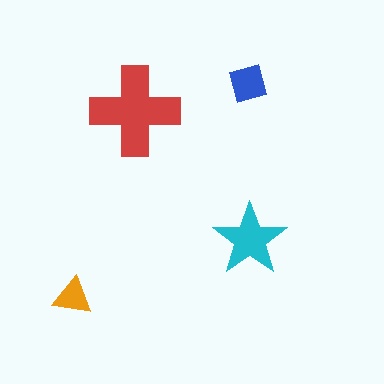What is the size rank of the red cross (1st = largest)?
1st.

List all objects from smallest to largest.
The orange triangle, the blue square, the cyan star, the red cross.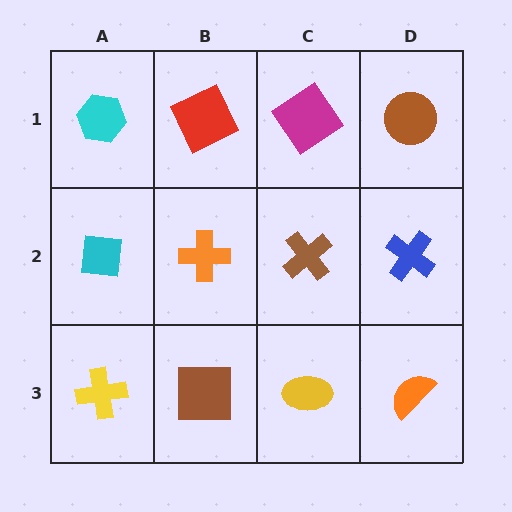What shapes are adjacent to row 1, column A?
A cyan square (row 2, column A), a red square (row 1, column B).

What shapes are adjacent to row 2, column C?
A magenta diamond (row 1, column C), a yellow ellipse (row 3, column C), an orange cross (row 2, column B), a blue cross (row 2, column D).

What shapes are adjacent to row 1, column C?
A brown cross (row 2, column C), a red square (row 1, column B), a brown circle (row 1, column D).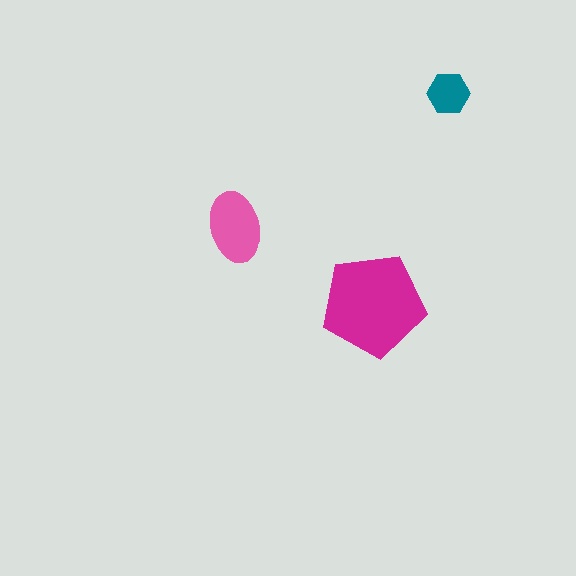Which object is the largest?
The magenta pentagon.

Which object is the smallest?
The teal hexagon.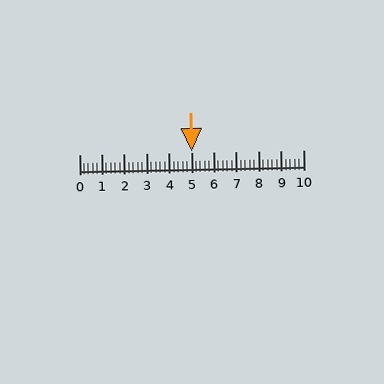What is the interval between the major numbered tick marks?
The major tick marks are spaced 1 units apart.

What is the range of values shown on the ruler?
The ruler shows values from 0 to 10.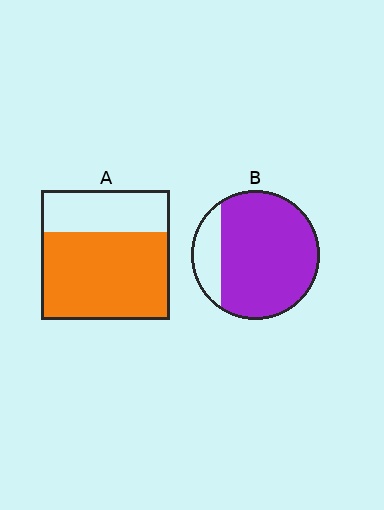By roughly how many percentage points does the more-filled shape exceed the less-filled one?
By roughly 15 percentage points (B over A).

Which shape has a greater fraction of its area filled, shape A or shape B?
Shape B.